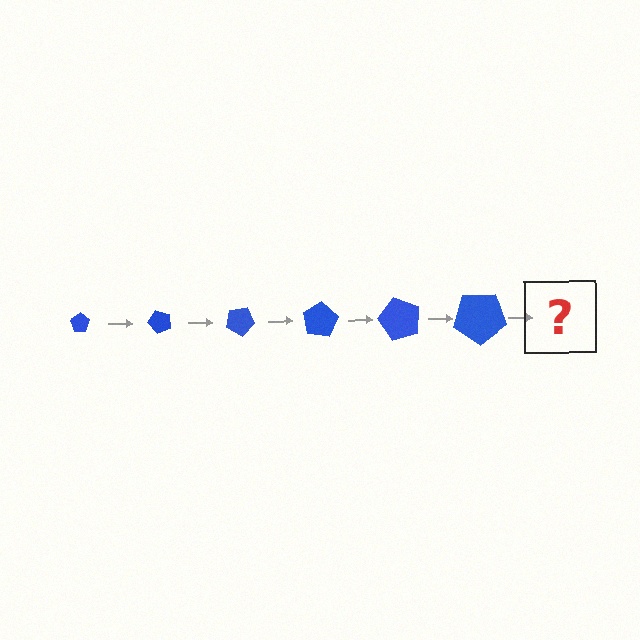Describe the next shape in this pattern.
It should be a pentagon, larger than the previous one and rotated 300 degrees from the start.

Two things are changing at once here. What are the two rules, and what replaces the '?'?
The two rules are that the pentagon grows larger each step and it rotates 50 degrees each step. The '?' should be a pentagon, larger than the previous one and rotated 300 degrees from the start.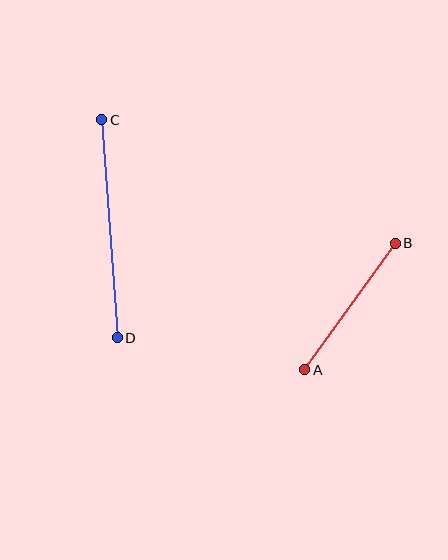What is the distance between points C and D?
The distance is approximately 219 pixels.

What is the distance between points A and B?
The distance is approximately 155 pixels.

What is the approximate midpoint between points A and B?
The midpoint is at approximately (350, 307) pixels.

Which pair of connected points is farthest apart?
Points C and D are farthest apart.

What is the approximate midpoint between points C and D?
The midpoint is at approximately (109, 229) pixels.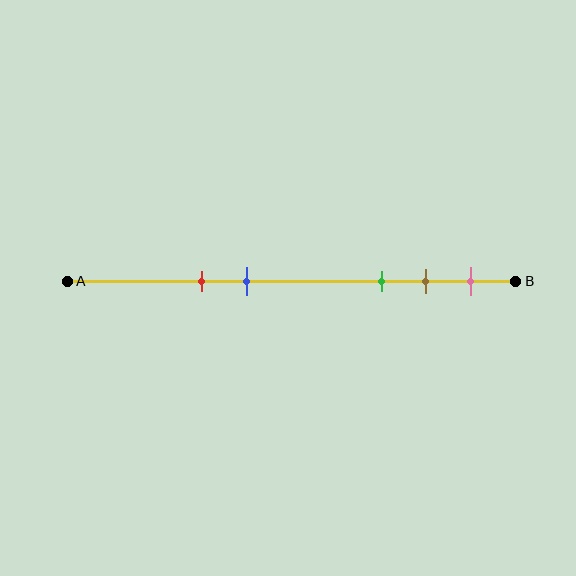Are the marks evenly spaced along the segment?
No, the marks are not evenly spaced.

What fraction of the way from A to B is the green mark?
The green mark is approximately 70% (0.7) of the way from A to B.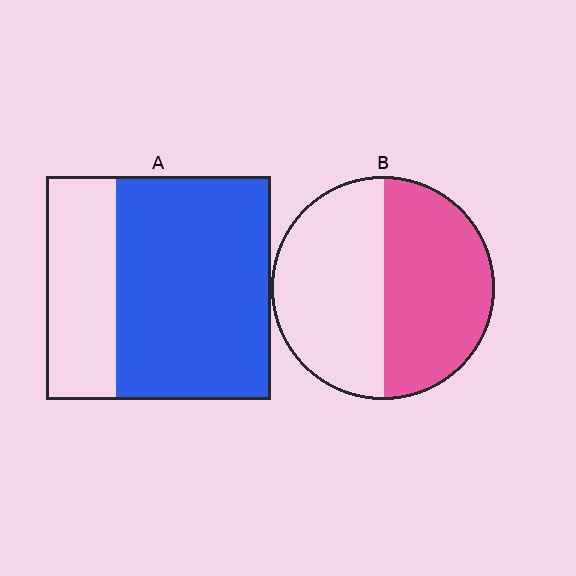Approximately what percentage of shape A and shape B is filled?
A is approximately 70% and B is approximately 50%.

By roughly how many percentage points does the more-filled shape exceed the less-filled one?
By roughly 20 percentage points (A over B).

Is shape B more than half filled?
Roughly half.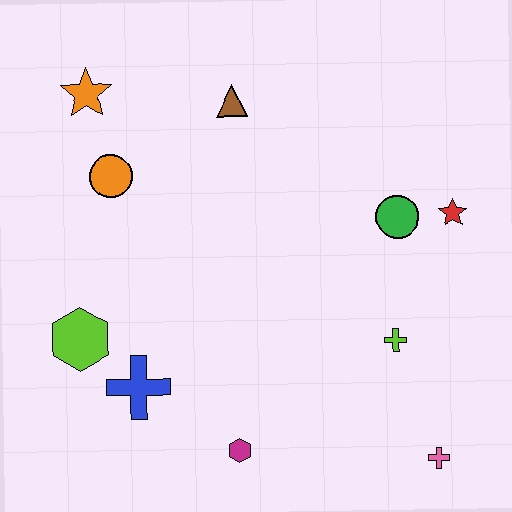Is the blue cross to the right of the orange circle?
Yes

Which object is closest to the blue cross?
The lime hexagon is closest to the blue cross.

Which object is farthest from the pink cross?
The orange star is farthest from the pink cross.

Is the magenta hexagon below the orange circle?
Yes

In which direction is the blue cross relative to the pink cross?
The blue cross is to the left of the pink cross.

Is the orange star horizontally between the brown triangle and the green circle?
No